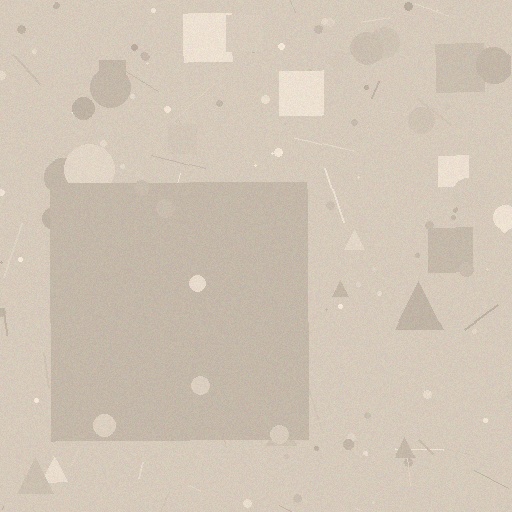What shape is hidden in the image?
A square is hidden in the image.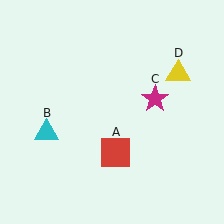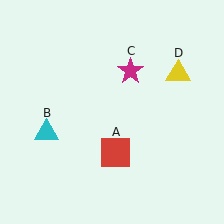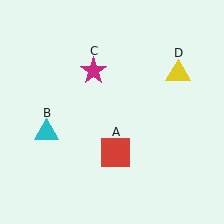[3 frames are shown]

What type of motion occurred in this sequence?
The magenta star (object C) rotated counterclockwise around the center of the scene.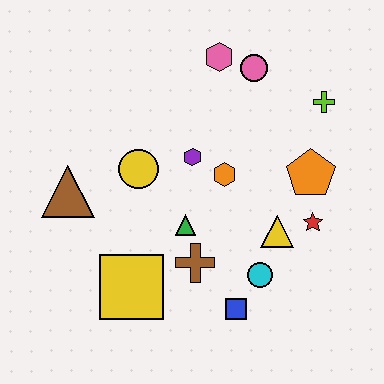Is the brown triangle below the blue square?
No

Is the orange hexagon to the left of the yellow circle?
No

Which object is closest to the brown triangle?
The yellow circle is closest to the brown triangle.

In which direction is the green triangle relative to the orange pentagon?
The green triangle is to the left of the orange pentagon.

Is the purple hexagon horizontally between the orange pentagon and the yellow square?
Yes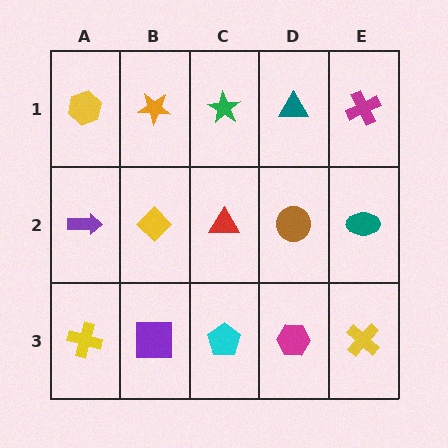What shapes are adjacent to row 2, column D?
A teal triangle (row 1, column D), a magenta hexagon (row 3, column D), a red triangle (row 2, column C), a teal ellipse (row 2, column E).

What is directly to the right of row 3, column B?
A cyan pentagon.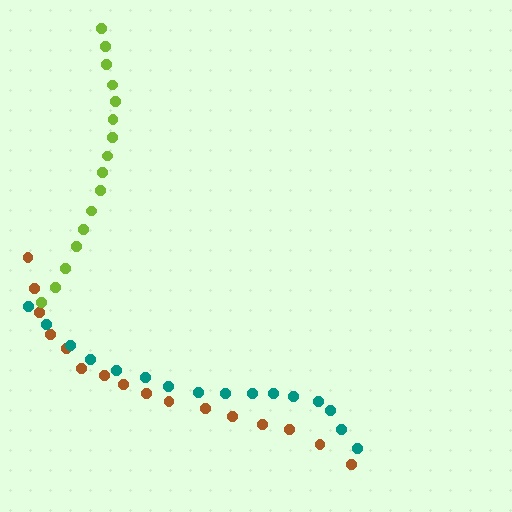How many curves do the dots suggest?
There are 3 distinct paths.